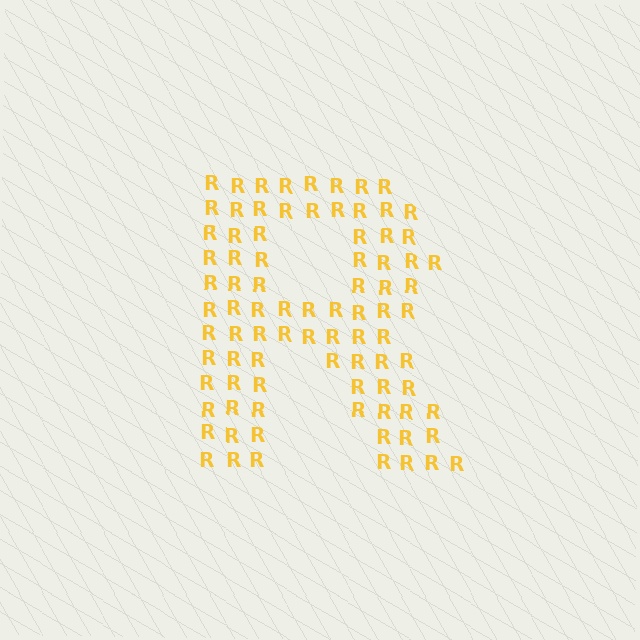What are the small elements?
The small elements are letter R's.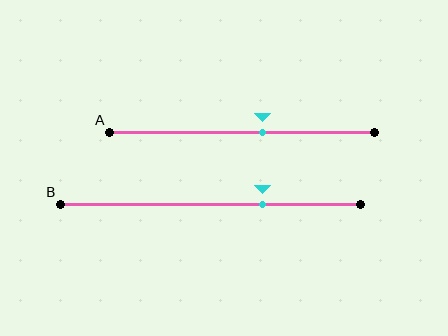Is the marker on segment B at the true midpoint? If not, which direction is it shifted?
No, the marker on segment B is shifted to the right by about 17% of the segment length.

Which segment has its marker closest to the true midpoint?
Segment A has its marker closest to the true midpoint.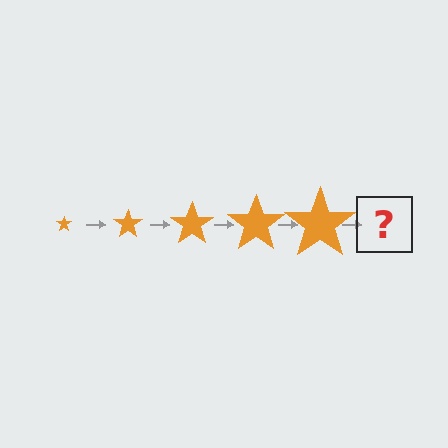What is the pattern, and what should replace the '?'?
The pattern is that the star gets progressively larger each step. The '?' should be an orange star, larger than the previous one.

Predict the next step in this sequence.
The next step is an orange star, larger than the previous one.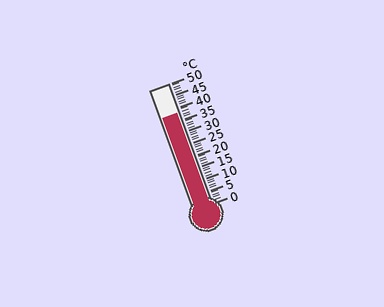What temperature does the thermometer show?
The thermometer shows approximately 38°C.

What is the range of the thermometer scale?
The thermometer scale ranges from 0°C to 50°C.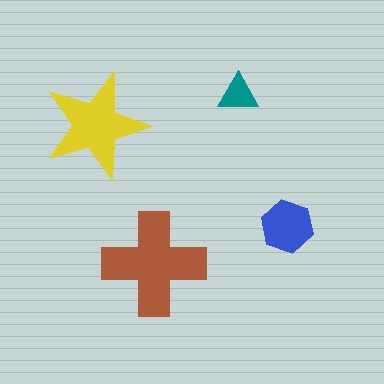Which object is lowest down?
The brown cross is bottommost.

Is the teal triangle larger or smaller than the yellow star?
Smaller.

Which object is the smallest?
The teal triangle.